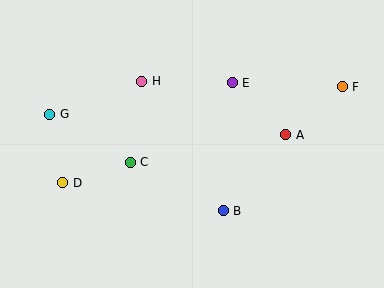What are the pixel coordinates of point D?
Point D is at (62, 183).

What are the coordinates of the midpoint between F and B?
The midpoint between F and B is at (283, 149).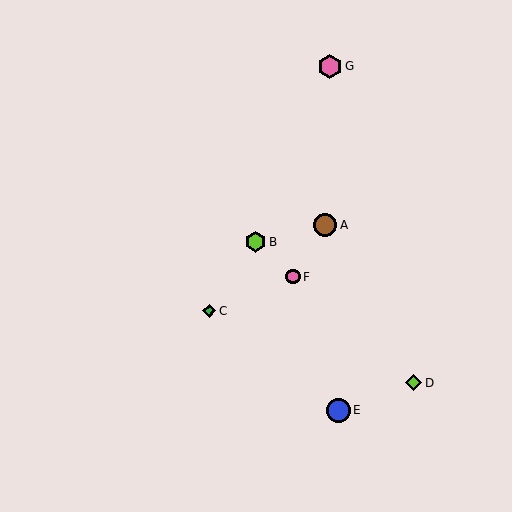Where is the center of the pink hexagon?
The center of the pink hexagon is at (330, 66).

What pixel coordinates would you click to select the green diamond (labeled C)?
Click at (209, 311) to select the green diamond C.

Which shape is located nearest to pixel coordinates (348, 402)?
The blue circle (labeled E) at (339, 410) is nearest to that location.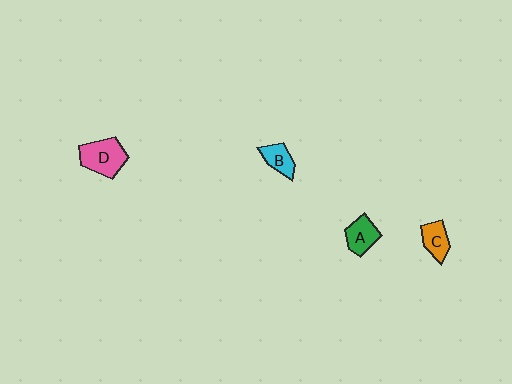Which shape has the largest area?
Shape D (pink).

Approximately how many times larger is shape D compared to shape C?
Approximately 1.7 times.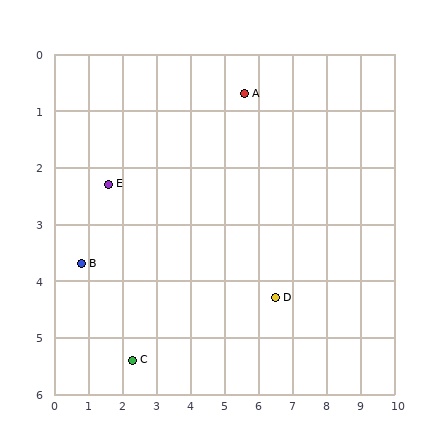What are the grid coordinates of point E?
Point E is at approximately (1.6, 2.3).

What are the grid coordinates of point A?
Point A is at approximately (5.6, 0.7).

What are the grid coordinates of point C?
Point C is at approximately (2.3, 5.4).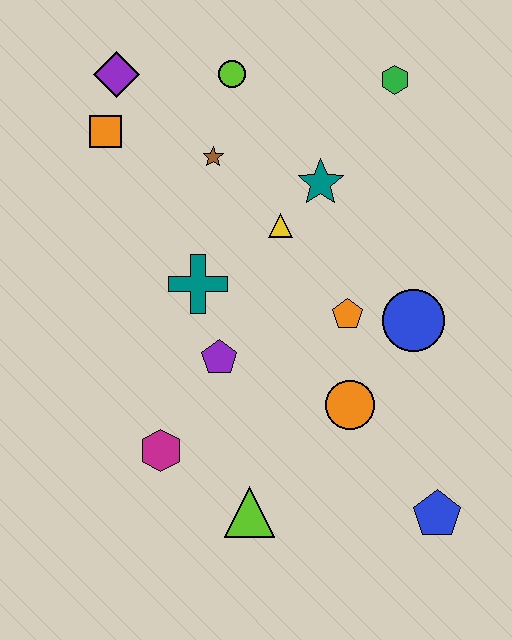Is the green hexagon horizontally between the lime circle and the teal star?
No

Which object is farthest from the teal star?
The blue pentagon is farthest from the teal star.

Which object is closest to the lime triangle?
The magenta hexagon is closest to the lime triangle.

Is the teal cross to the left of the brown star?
Yes